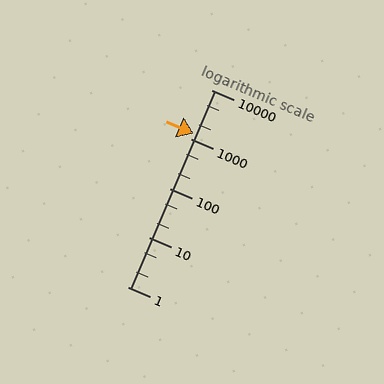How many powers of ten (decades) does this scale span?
The scale spans 4 decades, from 1 to 10000.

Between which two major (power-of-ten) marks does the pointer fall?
The pointer is between 1000 and 10000.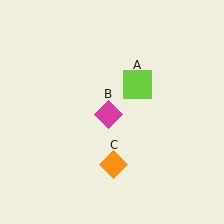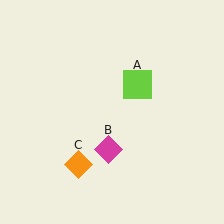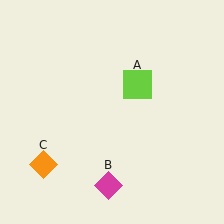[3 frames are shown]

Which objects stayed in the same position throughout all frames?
Lime square (object A) remained stationary.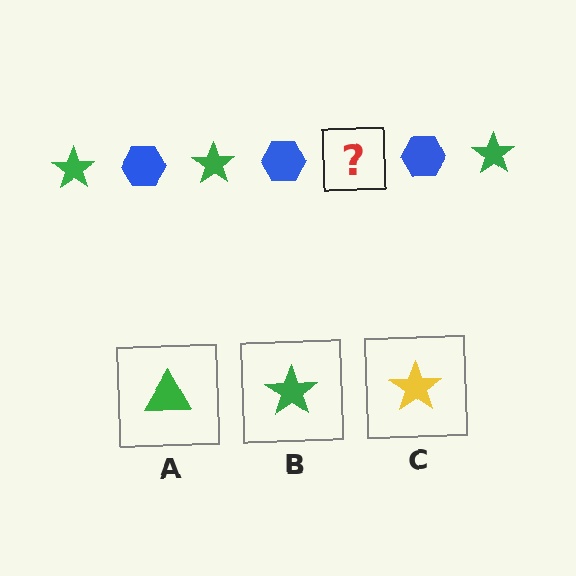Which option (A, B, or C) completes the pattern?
B.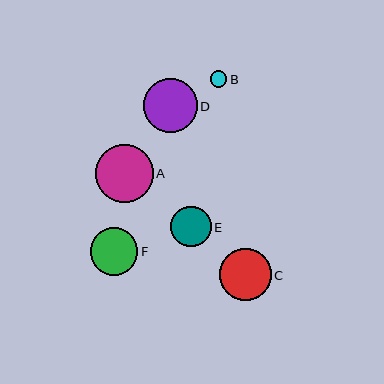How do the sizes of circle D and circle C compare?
Circle D and circle C are approximately the same size.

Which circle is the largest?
Circle A is the largest with a size of approximately 58 pixels.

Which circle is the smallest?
Circle B is the smallest with a size of approximately 17 pixels.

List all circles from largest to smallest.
From largest to smallest: A, D, C, F, E, B.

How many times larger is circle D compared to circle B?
Circle D is approximately 3.3 times the size of circle B.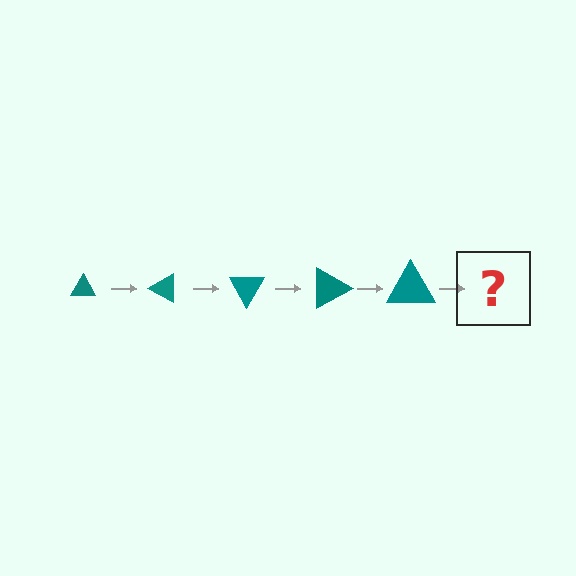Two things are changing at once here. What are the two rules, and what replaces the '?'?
The two rules are that the triangle grows larger each step and it rotates 30 degrees each step. The '?' should be a triangle, larger than the previous one and rotated 150 degrees from the start.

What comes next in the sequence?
The next element should be a triangle, larger than the previous one and rotated 150 degrees from the start.